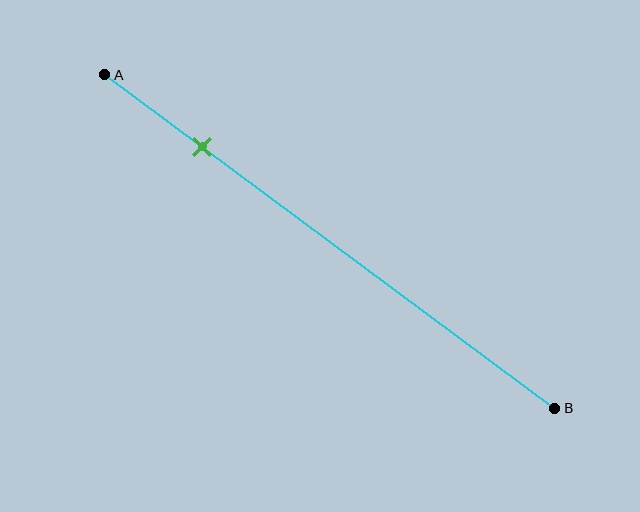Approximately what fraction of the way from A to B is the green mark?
The green mark is approximately 20% of the way from A to B.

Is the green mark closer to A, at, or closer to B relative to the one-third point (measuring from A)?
The green mark is closer to point A than the one-third point of segment AB.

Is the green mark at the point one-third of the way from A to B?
No, the mark is at about 20% from A, not at the 33% one-third point.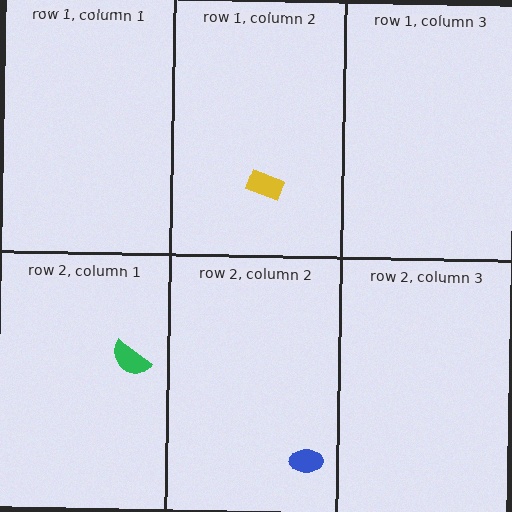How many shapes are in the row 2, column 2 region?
1.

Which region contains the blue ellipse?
The row 2, column 2 region.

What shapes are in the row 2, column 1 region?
The green semicircle.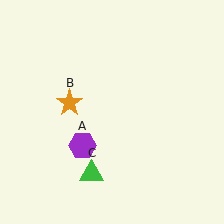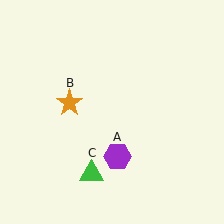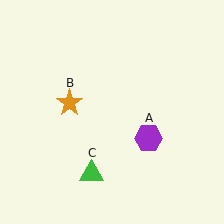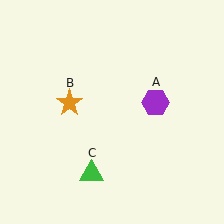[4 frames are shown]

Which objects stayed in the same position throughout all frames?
Orange star (object B) and green triangle (object C) remained stationary.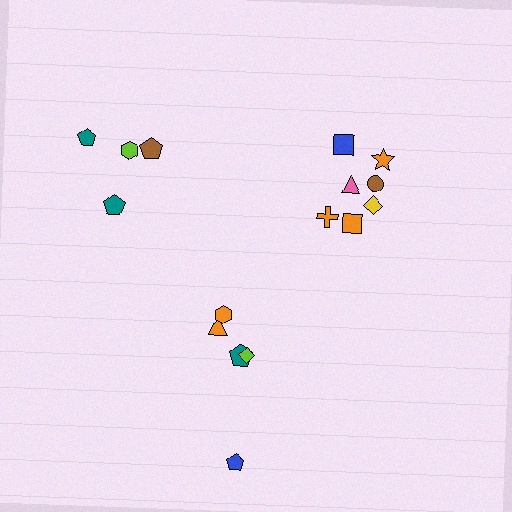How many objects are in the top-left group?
There are 4 objects.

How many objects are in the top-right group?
There are 7 objects.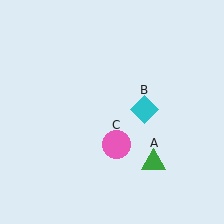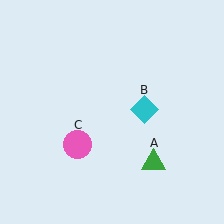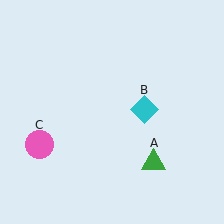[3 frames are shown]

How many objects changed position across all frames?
1 object changed position: pink circle (object C).